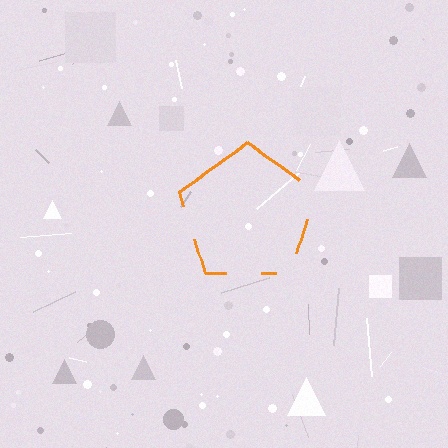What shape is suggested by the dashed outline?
The dashed outline suggests a pentagon.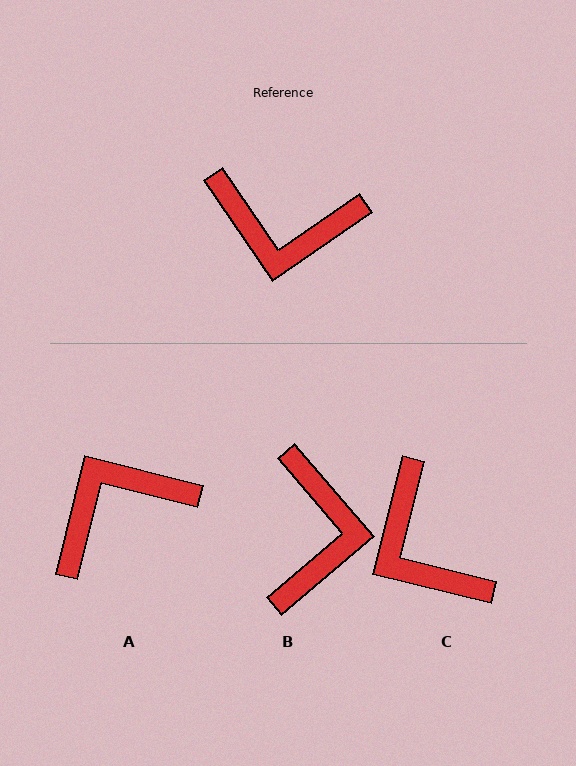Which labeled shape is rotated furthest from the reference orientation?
A, about 139 degrees away.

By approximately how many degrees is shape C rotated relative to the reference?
Approximately 48 degrees clockwise.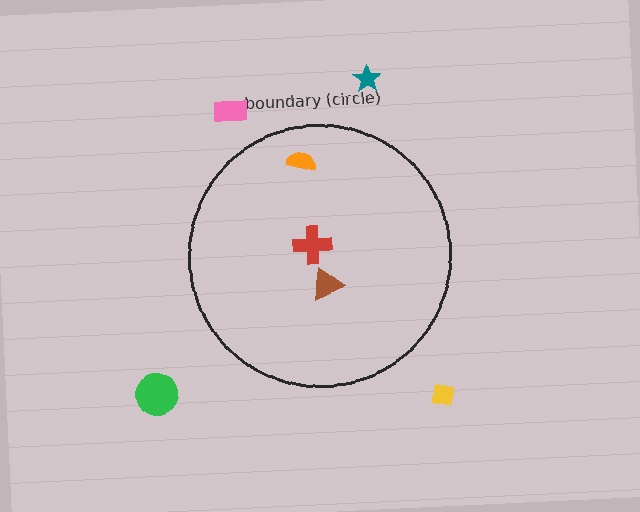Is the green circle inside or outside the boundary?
Outside.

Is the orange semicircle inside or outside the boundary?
Inside.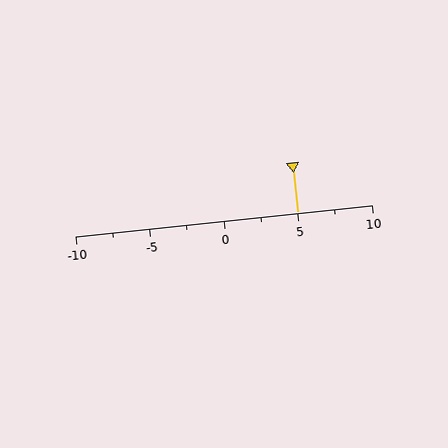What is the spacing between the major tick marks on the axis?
The major ticks are spaced 5 apart.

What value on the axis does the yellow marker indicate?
The marker indicates approximately 5.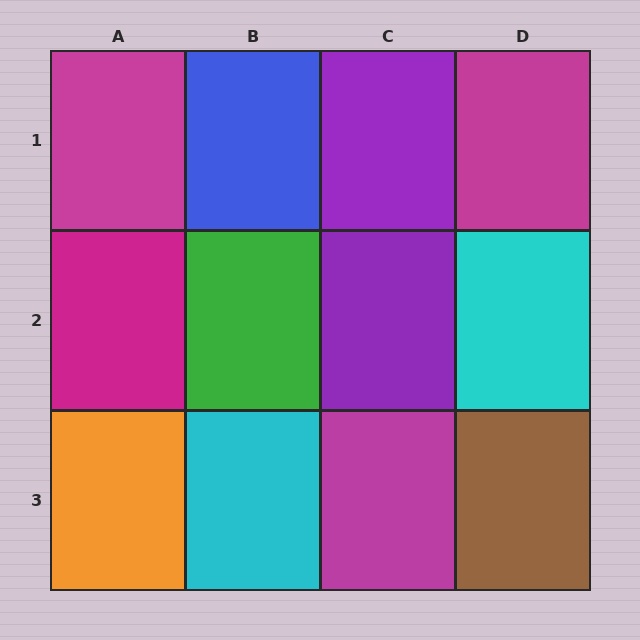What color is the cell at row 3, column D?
Brown.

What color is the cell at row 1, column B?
Blue.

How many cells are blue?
1 cell is blue.